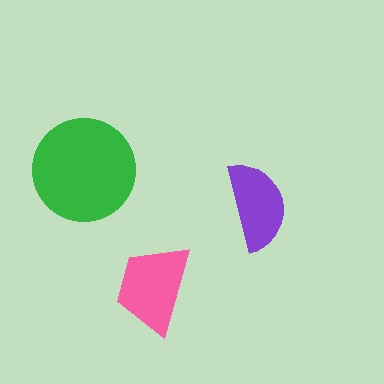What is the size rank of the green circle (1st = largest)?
1st.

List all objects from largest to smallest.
The green circle, the pink trapezoid, the purple semicircle.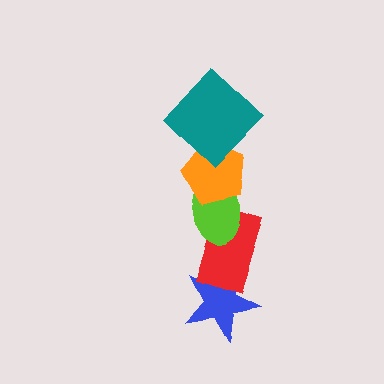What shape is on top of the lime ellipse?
The orange pentagon is on top of the lime ellipse.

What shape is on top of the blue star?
The red rectangle is on top of the blue star.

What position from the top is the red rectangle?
The red rectangle is 4th from the top.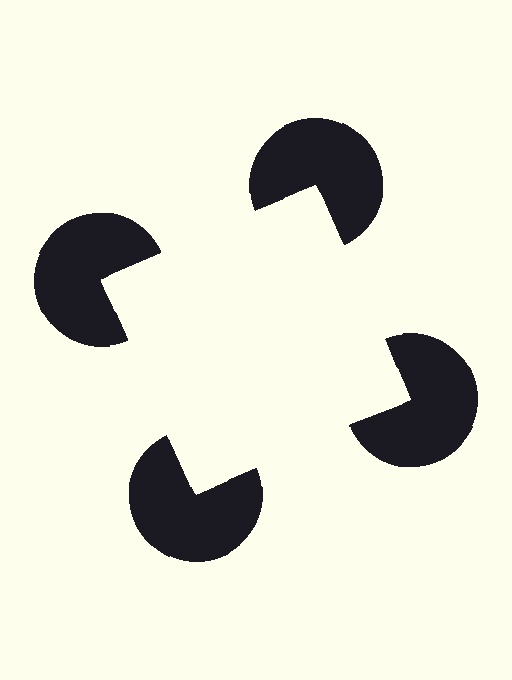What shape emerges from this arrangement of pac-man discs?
An illusory square — its edges are inferred from the aligned wedge cuts in the pac-man discs, not physically drawn.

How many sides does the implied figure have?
4 sides.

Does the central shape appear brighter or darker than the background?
It typically appears slightly brighter than the background, even though no actual brightness change is drawn.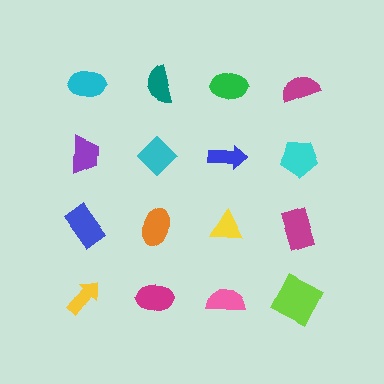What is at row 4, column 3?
A pink semicircle.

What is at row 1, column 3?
A green ellipse.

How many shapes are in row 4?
4 shapes.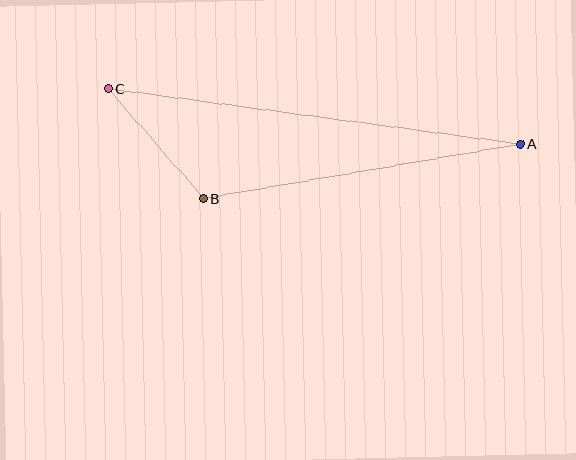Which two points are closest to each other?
Points B and C are closest to each other.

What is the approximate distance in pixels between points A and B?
The distance between A and B is approximately 321 pixels.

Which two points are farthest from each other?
Points A and C are farthest from each other.